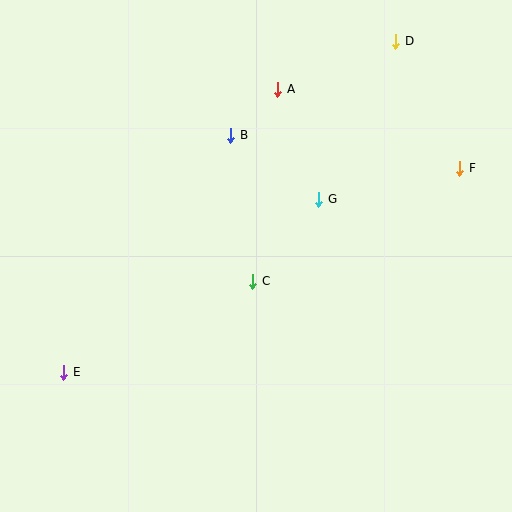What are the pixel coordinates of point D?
Point D is at (396, 41).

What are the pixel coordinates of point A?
Point A is at (278, 89).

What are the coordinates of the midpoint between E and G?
The midpoint between E and G is at (191, 286).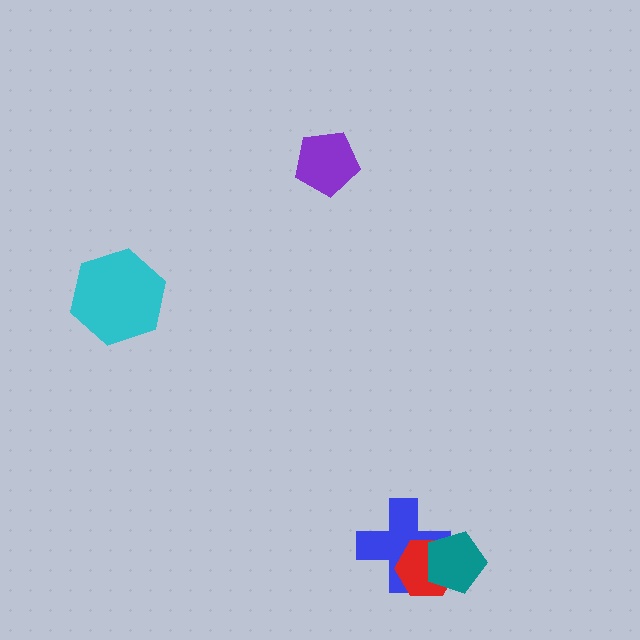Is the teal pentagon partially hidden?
No, no other shape covers it.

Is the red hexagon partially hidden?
Yes, it is partially covered by another shape.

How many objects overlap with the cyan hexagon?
0 objects overlap with the cyan hexagon.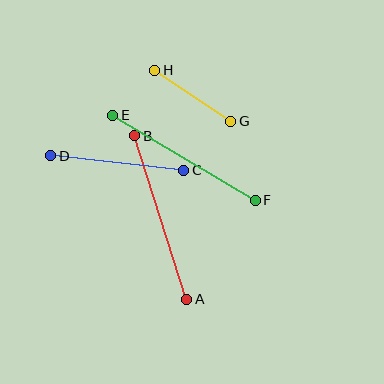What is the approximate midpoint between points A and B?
The midpoint is at approximately (161, 218) pixels.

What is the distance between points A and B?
The distance is approximately 172 pixels.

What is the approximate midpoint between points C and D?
The midpoint is at approximately (117, 163) pixels.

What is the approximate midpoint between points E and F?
The midpoint is at approximately (184, 158) pixels.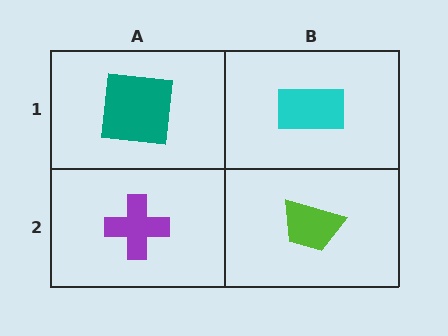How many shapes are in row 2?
2 shapes.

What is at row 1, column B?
A cyan rectangle.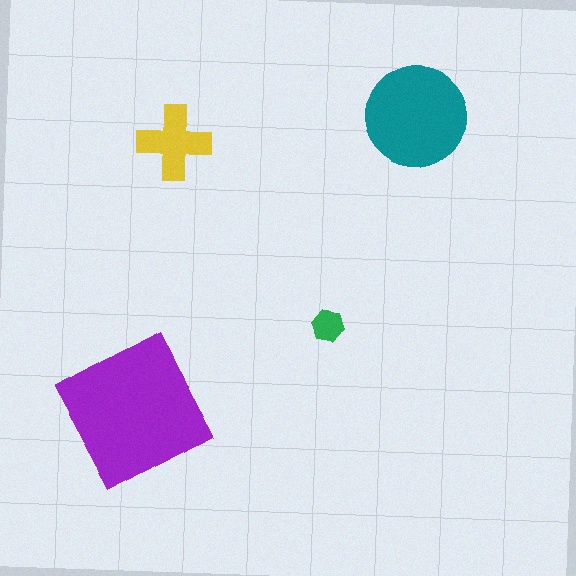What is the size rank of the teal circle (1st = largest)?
2nd.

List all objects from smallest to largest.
The green hexagon, the yellow cross, the teal circle, the purple square.